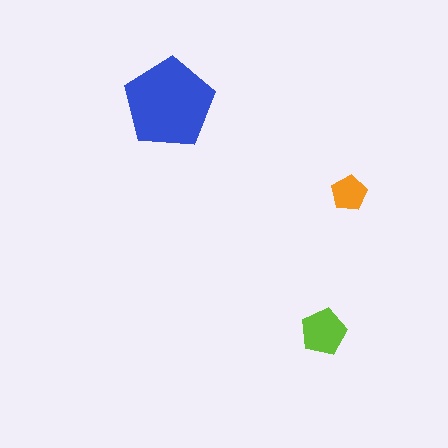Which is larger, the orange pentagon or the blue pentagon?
The blue one.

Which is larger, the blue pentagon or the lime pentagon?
The blue one.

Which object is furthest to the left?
The blue pentagon is leftmost.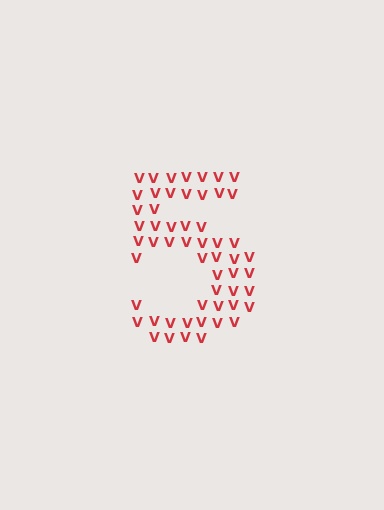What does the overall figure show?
The overall figure shows the digit 5.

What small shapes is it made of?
It is made of small letter V's.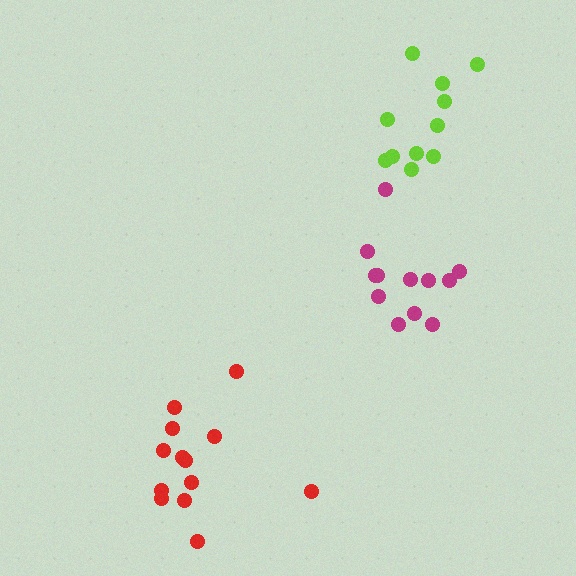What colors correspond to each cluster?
The clusters are colored: red, magenta, lime.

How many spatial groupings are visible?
There are 3 spatial groupings.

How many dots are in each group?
Group 1: 13 dots, Group 2: 12 dots, Group 3: 11 dots (36 total).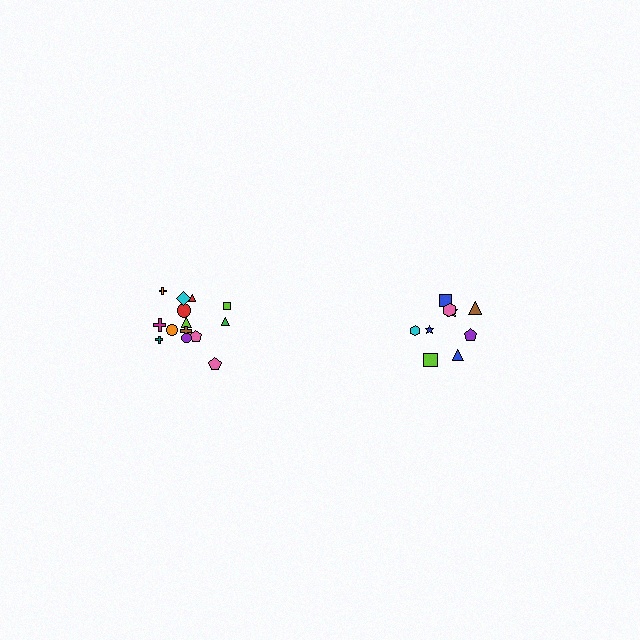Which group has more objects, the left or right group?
The left group.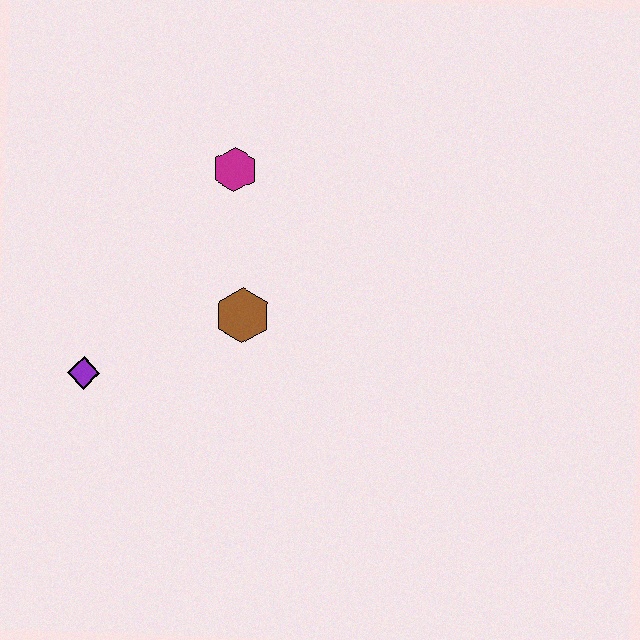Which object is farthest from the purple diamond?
The magenta hexagon is farthest from the purple diamond.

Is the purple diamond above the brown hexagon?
No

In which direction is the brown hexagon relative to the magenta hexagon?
The brown hexagon is below the magenta hexagon.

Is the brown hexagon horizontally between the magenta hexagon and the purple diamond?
No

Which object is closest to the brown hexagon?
The magenta hexagon is closest to the brown hexagon.